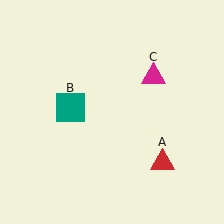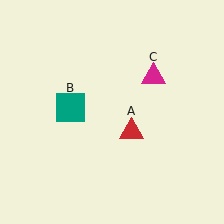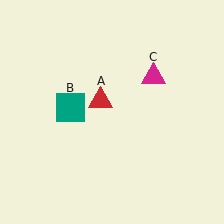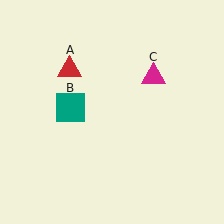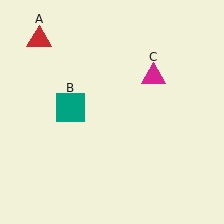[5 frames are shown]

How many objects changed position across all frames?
1 object changed position: red triangle (object A).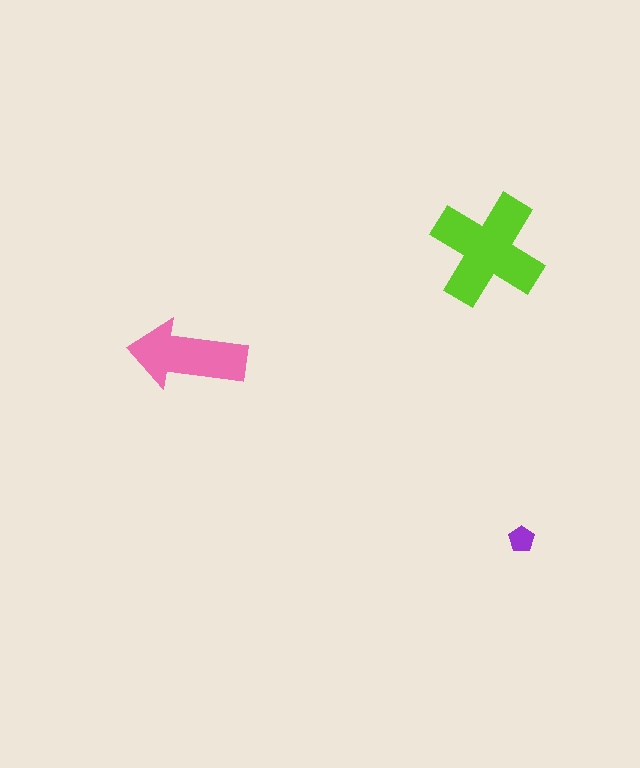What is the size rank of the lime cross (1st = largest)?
1st.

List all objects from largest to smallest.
The lime cross, the pink arrow, the purple pentagon.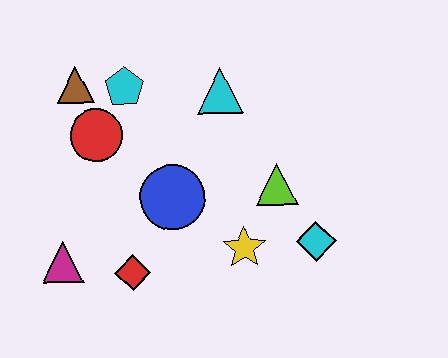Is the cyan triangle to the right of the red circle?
Yes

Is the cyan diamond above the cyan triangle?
No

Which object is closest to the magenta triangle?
The red diamond is closest to the magenta triangle.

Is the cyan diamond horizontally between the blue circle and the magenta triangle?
No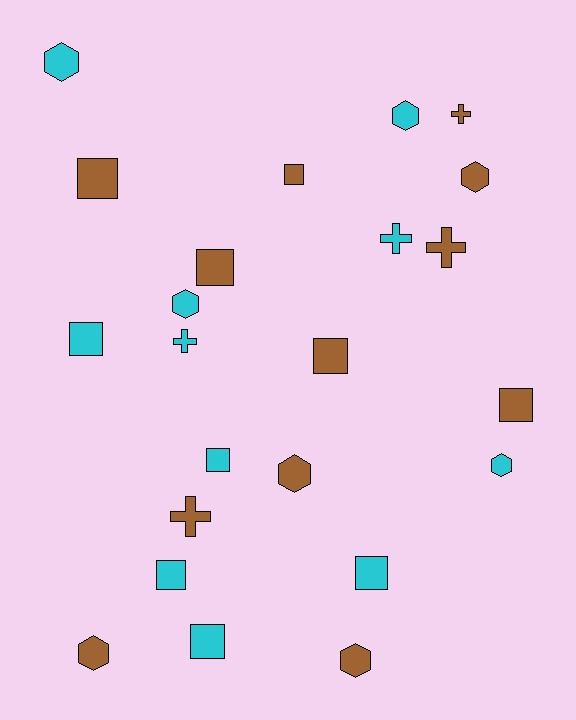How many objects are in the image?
There are 23 objects.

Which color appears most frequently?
Brown, with 12 objects.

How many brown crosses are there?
There are 3 brown crosses.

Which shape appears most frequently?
Square, with 10 objects.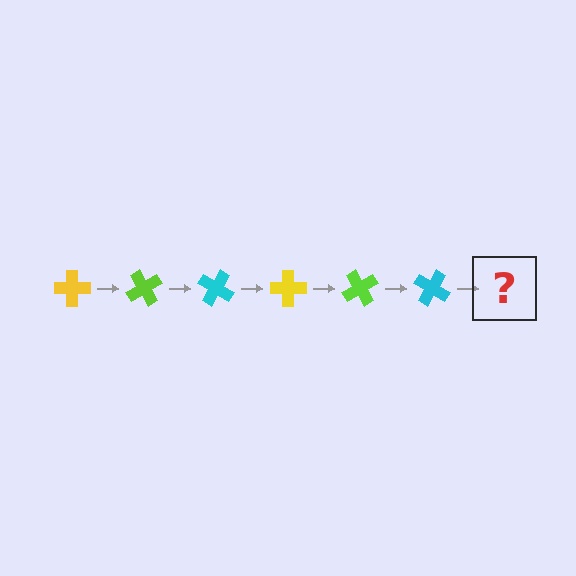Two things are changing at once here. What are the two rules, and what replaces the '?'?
The two rules are that it rotates 60 degrees each step and the color cycles through yellow, lime, and cyan. The '?' should be a yellow cross, rotated 360 degrees from the start.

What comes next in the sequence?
The next element should be a yellow cross, rotated 360 degrees from the start.